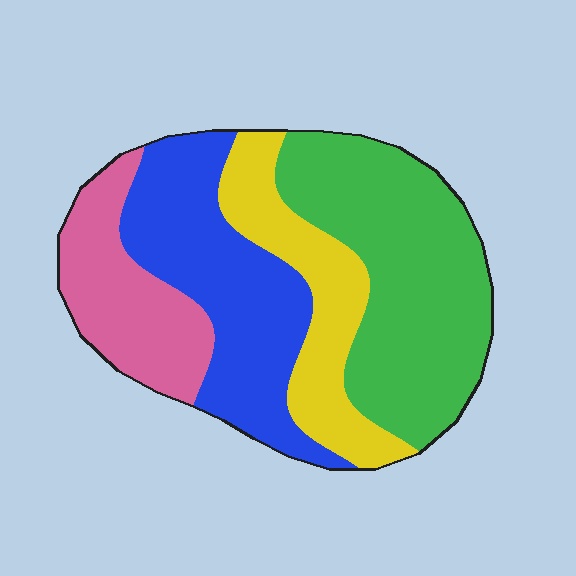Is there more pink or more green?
Green.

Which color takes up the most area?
Green, at roughly 35%.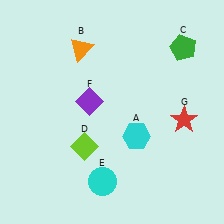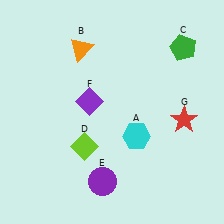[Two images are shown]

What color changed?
The circle (E) changed from cyan in Image 1 to purple in Image 2.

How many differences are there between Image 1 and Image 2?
There is 1 difference between the two images.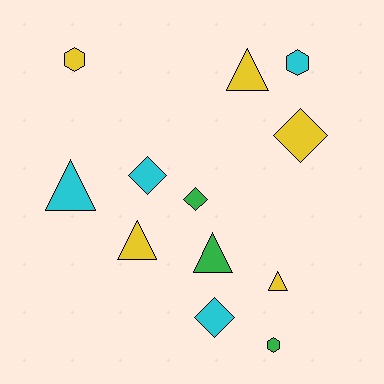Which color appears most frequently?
Yellow, with 5 objects.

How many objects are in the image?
There are 12 objects.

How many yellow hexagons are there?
There is 1 yellow hexagon.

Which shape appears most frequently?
Triangle, with 5 objects.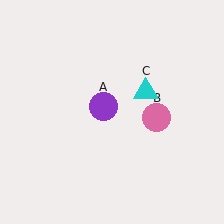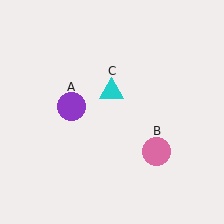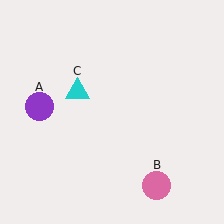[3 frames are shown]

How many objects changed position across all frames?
3 objects changed position: purple circle (object A), pink circle (object B), cyan triangle (object C).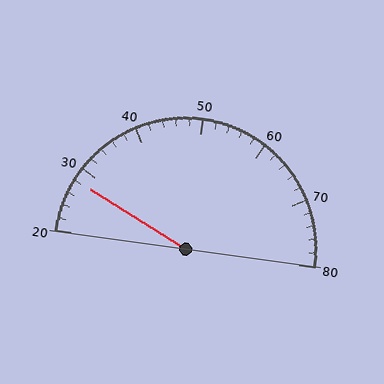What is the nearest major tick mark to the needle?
The nearest major tick mark is 30.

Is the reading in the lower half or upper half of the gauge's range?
The reading is in the lower half of the range (20 to 80).